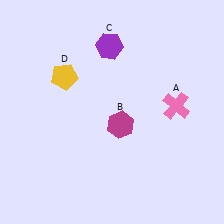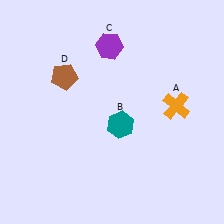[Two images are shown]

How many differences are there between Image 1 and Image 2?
There are 3 differences between the two images.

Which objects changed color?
A changed from pink to orange. B changed from magenta to teal. D changed from yellow to brown.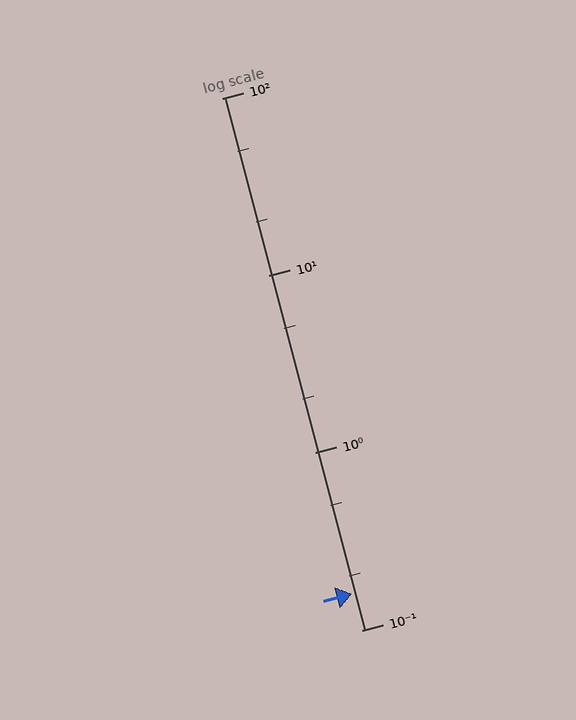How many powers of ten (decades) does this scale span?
The scale spans 3 decades, from 0.1 to 100.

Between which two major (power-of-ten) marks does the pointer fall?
The pointer is between 0.1 and 1.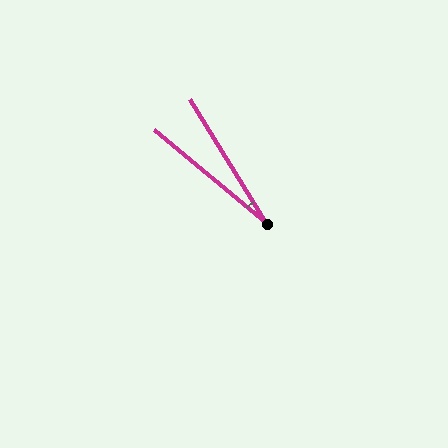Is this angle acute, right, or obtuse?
It is acute.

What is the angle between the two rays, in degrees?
Approximately 18 degrees.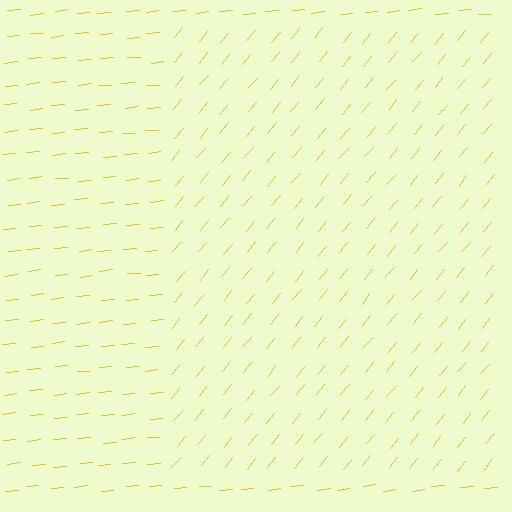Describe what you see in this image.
The image is filled with small yellow line segments. A rectangle region in the image has lines oriented differently from the surrounding lines, creating a visible texture boundary.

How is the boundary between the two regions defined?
The boundary is defined purely by a change in line orientation (approximately 45 degrees difference). All lines are the same color and thickness.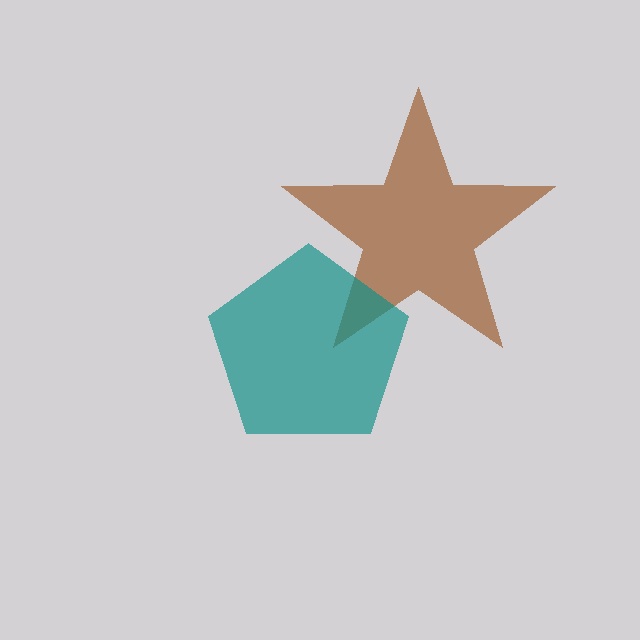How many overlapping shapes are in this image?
There are 2 overlapping shapes in the image.